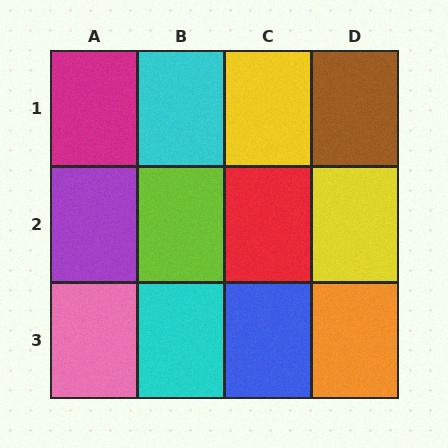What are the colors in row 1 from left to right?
Magenta, cyan, yellow, brown.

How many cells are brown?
1 cell is brown.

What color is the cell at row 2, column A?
Purple.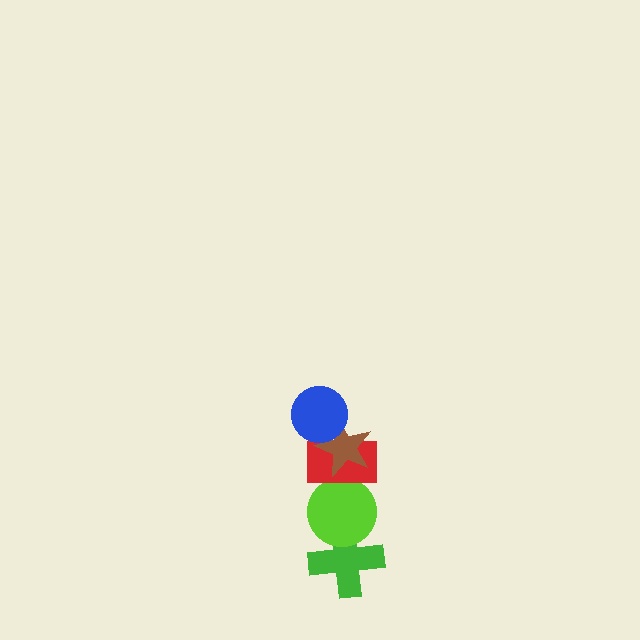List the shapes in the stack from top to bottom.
From top to bottom: the blue circle, the brown star, the red rectangle, the lime circle, the green cross.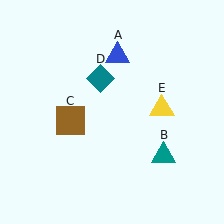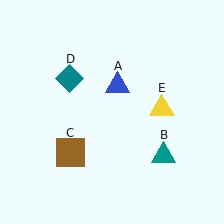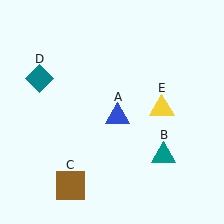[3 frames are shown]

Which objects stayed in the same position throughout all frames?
Teal triangle (object B) and yellow triangle (object E) remained stationary.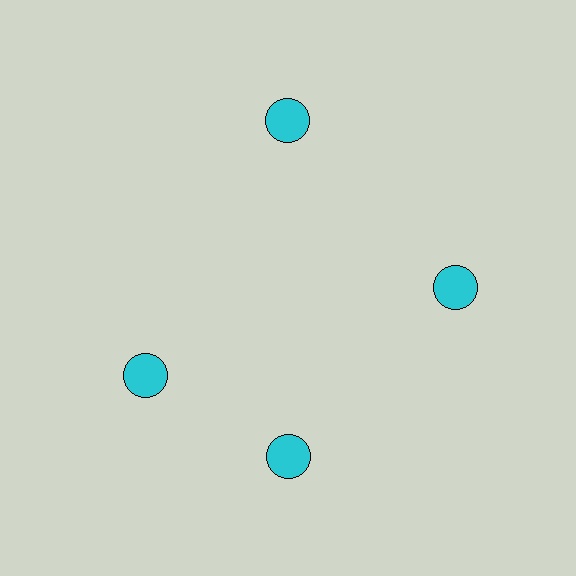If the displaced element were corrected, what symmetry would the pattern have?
It would have 4-fold rotational symmetry — the pattern would map onto itself every 90 degrees.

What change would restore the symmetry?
The symmetry would be restored by rotating it back into even spacing with its neighbors so that all 4 circles sit at equal angles and equal distance from the center.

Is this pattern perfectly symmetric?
No. The 4 cyan circles are arranged in a ring, but one element near the 9 o'clock position is rotated out of alignment along the ring, breaking the 4-fold rotational symmetry.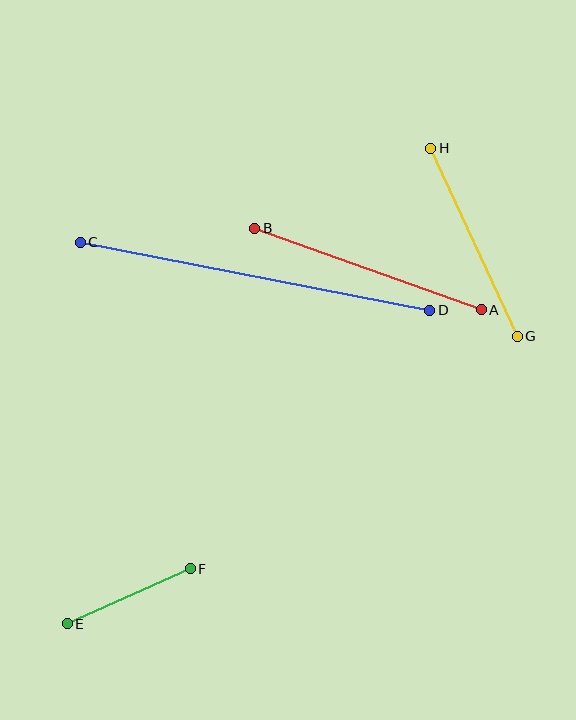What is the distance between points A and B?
The distance is approximately 241 pixels.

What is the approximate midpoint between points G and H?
The midpoint is at approximately (474, 242) pixels.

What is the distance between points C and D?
The distance is approximately 356 pixels.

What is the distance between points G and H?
The distance is approximately 207 pixels.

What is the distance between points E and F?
The distance is approximately 135 pixels.